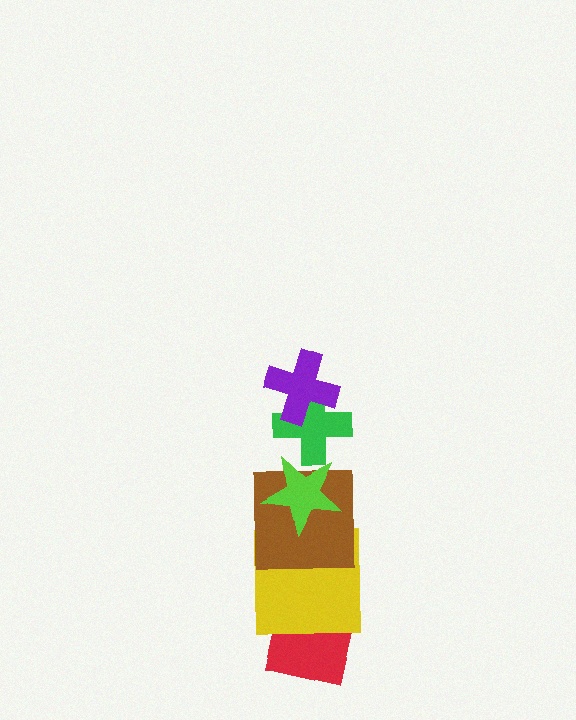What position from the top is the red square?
The red square is 6th from the top.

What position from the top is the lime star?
The lime star is 3rd from the top.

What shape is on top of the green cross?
The purple cross is on top of the green cross.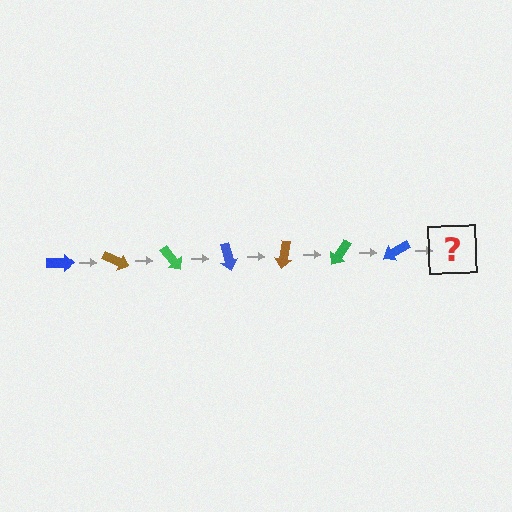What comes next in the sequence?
The next element should be a brown arrow, rotated 175 degrees from the start.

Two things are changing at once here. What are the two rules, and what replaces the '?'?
The two rules are that it rotates 25 degrees each step and the color cycles through blue, brown, and green. The '?' should be a brown arrow, rotated 175 degrees from the start.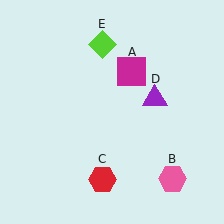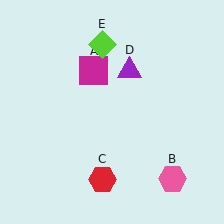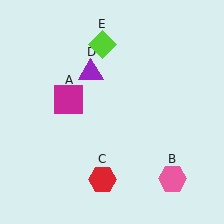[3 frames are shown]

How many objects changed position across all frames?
2 objects changed position: magenta square (object A), purple triangle (object D).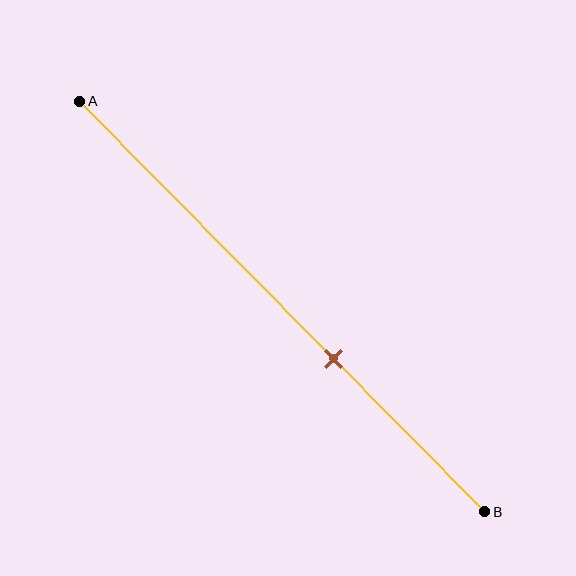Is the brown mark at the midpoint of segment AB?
No, the mark is at about 65% from A, not at the 50% midpoint.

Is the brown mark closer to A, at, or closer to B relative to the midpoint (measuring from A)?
The brown mark is closer to point B than the midpoint of segment AB.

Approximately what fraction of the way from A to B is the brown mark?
The brown mark is approximately 65% of the way from A to B.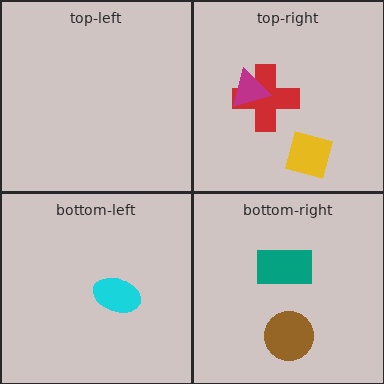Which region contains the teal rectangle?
The bottom-right region.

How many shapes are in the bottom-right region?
2.